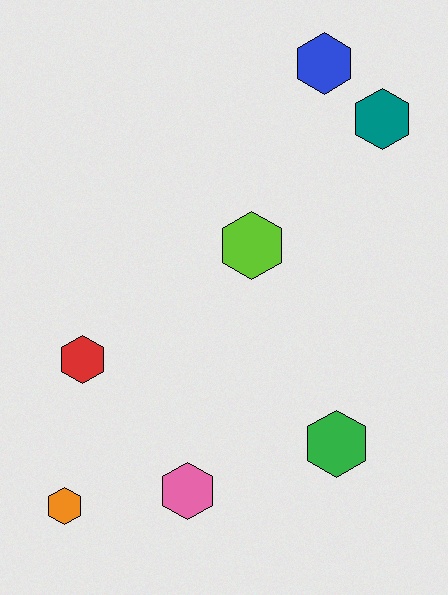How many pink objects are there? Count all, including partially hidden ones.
There is 1 pink object.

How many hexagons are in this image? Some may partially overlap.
There are 7 hexagons.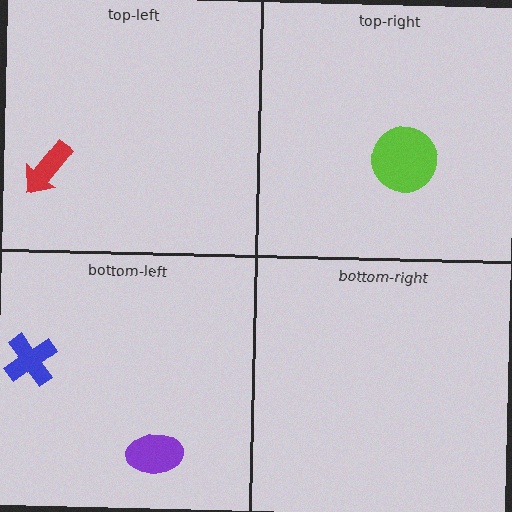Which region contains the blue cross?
The bottom-left region.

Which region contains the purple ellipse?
The bottom-left region.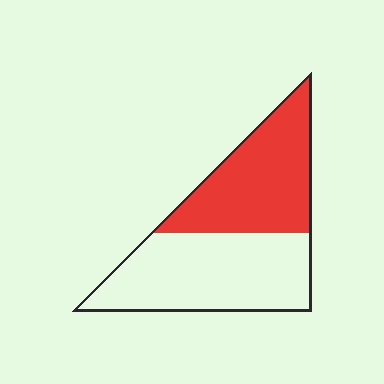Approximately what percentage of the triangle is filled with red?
Approximately 45%.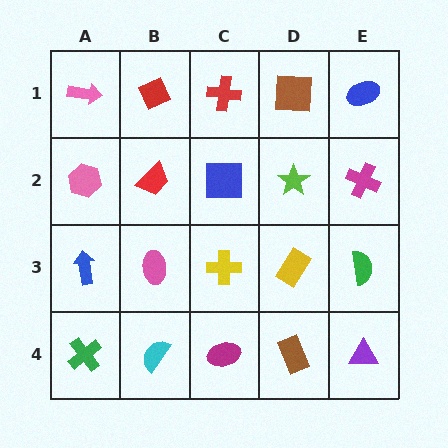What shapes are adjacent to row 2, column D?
A brown square (row 1, column D), a yellow rectangle (row 3, column D), a blue square (row 2, column C), a magenta cross (row 2, column E).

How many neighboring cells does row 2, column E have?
3.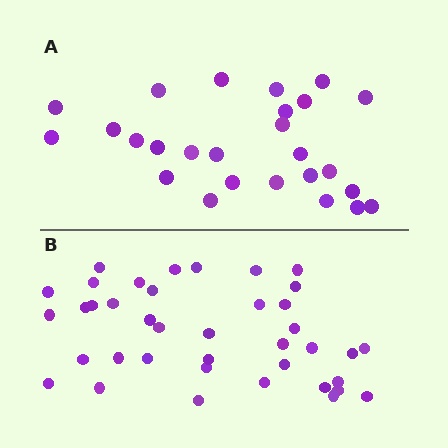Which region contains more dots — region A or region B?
Region B (the bottom region) has more dots.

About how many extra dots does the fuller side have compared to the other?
Region B has approximately 15 more dots than region A.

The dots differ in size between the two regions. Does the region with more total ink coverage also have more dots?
No. Region A has more total ink coverage because its dots are larger, but region B actually contains more individual dots. Total area can be misleading — the number of items is what matters here.